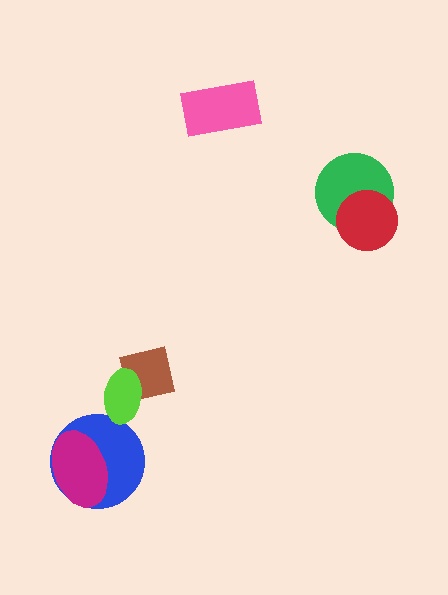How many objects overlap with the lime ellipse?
1 object overlaps with the lime ellipse.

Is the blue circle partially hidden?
Yes, it is partially covered by another shape.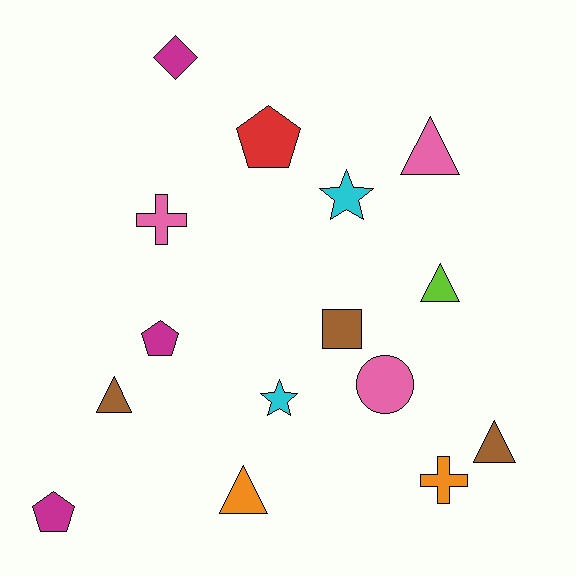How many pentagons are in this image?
There are 3 pentagons.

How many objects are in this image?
There are 15 objects.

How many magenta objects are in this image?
There are 3 magenta objects.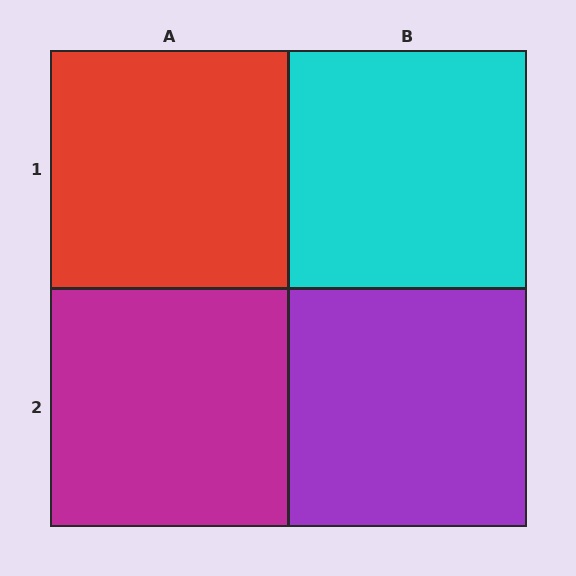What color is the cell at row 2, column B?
Purple.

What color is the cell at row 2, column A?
Magenta.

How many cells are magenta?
1 cell is magenta.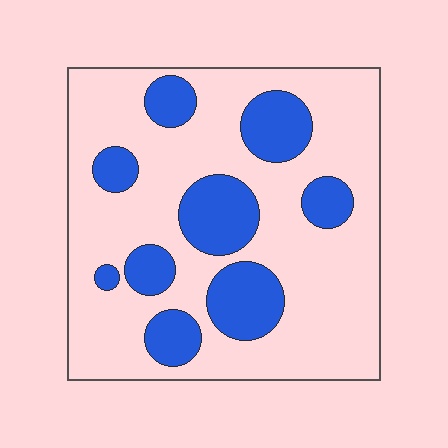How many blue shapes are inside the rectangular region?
9.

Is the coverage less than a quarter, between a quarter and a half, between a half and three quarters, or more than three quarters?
Between a quarter and a half.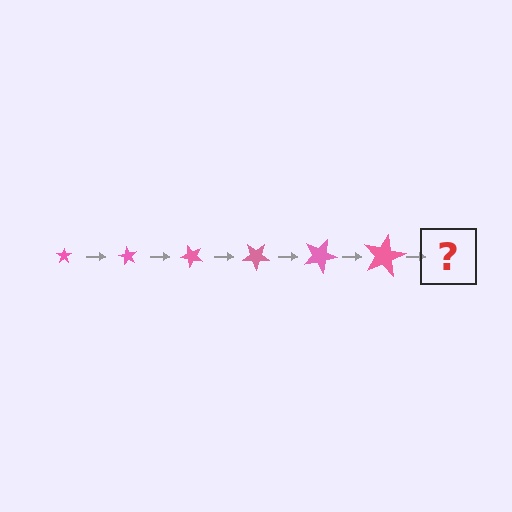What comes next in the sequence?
The next element should be a star, larger than the previous one and rotated 360 degrees from the start.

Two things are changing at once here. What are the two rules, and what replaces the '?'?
The two rules are that the star grows larger each step and it rotates 60 degrees each step. The '?' should be a star, larger than the previous one and rotated 360 degrees from the start.